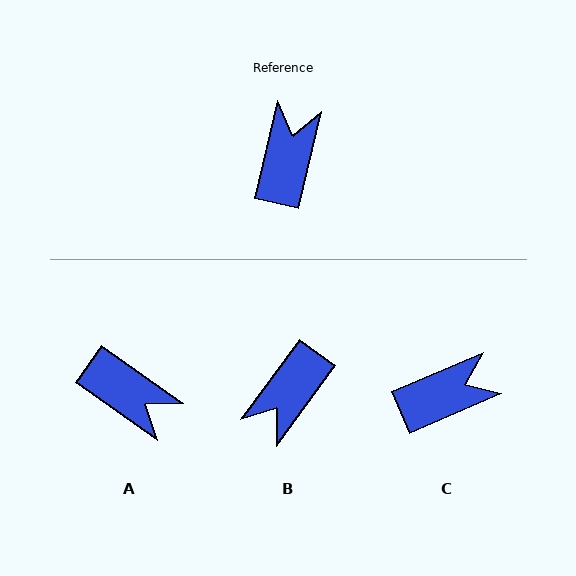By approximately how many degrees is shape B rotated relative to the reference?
Approximately 157 degrees counter-clockwise.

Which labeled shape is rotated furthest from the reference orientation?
B, about 157 degrees away.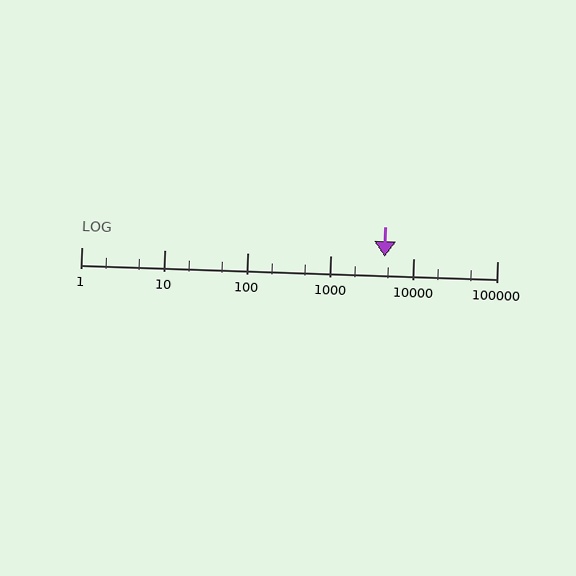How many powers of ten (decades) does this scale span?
The scale spans 5 decades, from 1 to 100000.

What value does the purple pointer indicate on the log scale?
The pointer indicates approximately 4500.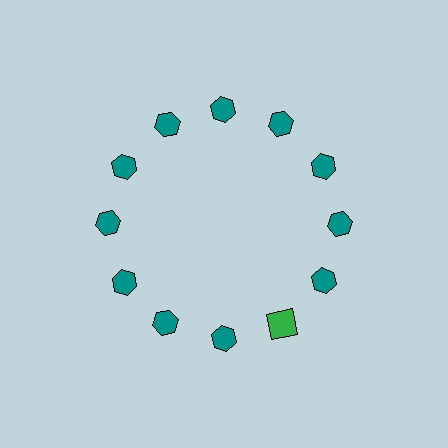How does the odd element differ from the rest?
It differs in both color (green instead of teal) and shape (square instead of hexagon).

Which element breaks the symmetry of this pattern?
The green square at roughly the 5 o'clock position breaks the symmetry. All other shapes are teal hexagons.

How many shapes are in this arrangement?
There are 12 shapes arranged in a ring pattern.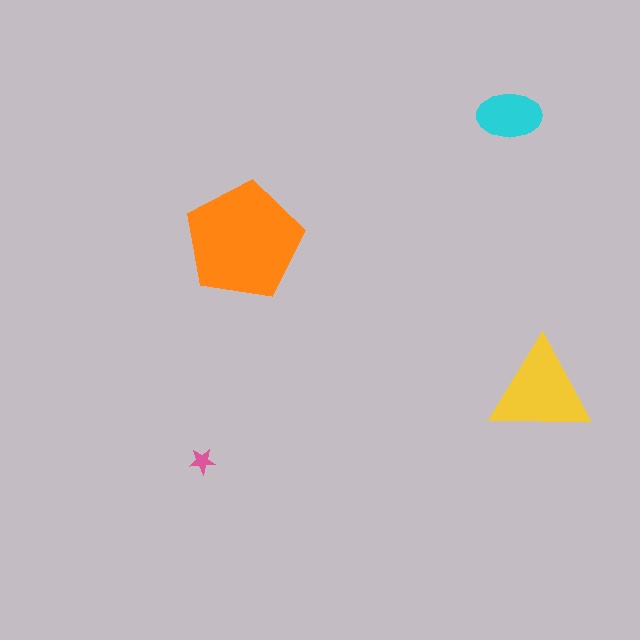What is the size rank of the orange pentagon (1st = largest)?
1st.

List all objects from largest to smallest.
The orange pentagon, the yellow triangle, the cyan ellipse, the pink star.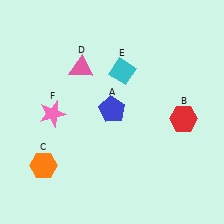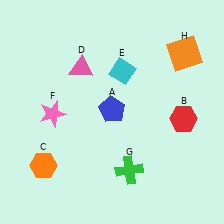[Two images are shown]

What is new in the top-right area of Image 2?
An orange square (H) was added in the top-right area of Image 2.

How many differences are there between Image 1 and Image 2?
There are 2 differences between the two images.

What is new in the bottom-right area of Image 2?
A green cross (G) was added in the bottom-right area of Image 2.